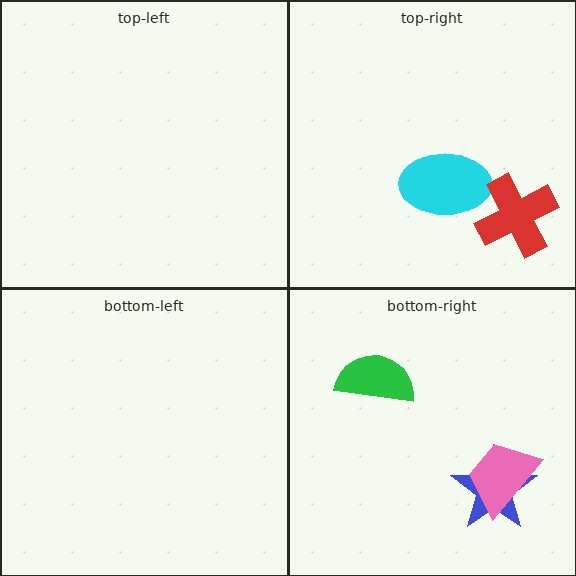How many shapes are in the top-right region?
2.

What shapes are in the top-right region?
The cyan ellipse, the red cross.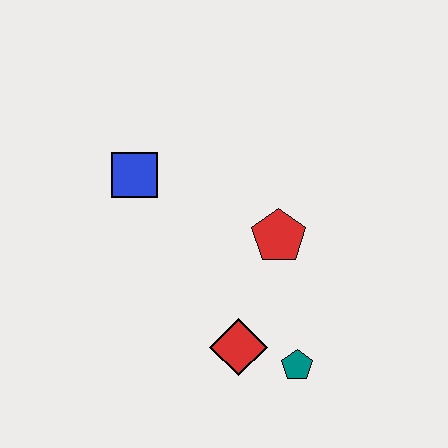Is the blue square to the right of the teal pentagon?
No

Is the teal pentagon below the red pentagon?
Yes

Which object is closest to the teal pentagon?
The red diamond is closest to the teal pentagon.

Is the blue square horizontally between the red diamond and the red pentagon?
No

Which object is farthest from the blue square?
The teal pentagon is farthest from the blue square.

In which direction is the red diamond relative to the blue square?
The red diamond is below the blue square.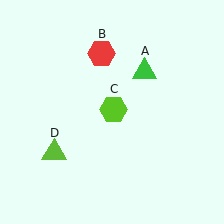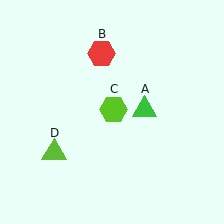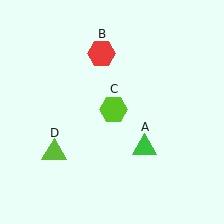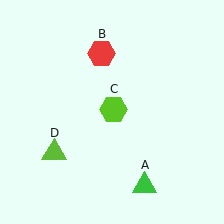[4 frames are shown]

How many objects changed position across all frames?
1 object changed position: green triangle (object A).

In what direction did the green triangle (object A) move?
The green triangle (object A) moved down.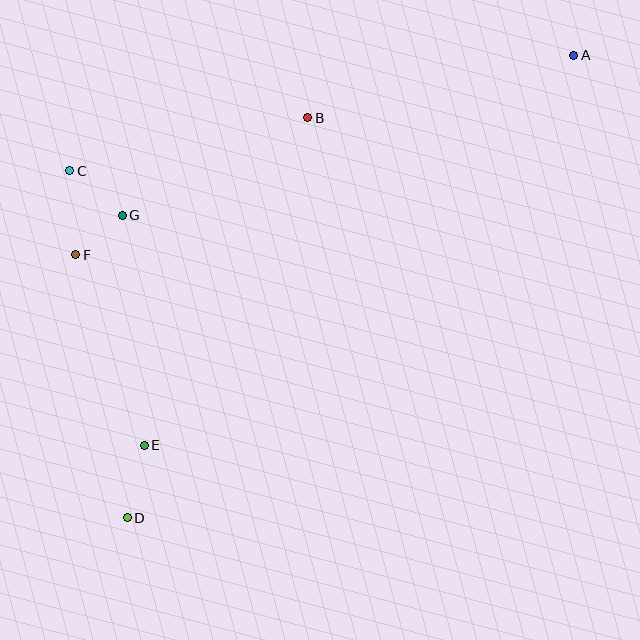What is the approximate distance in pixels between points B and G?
The distance between B and G is approximately 210 pixels.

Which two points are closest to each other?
Points F and G are closest to each other.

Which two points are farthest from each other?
Points A and D are farthest from each other.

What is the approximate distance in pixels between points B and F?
The distance between B and F is approximately 269 pixels.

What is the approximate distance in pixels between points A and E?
The distance between A and E is approximately 580 pixels.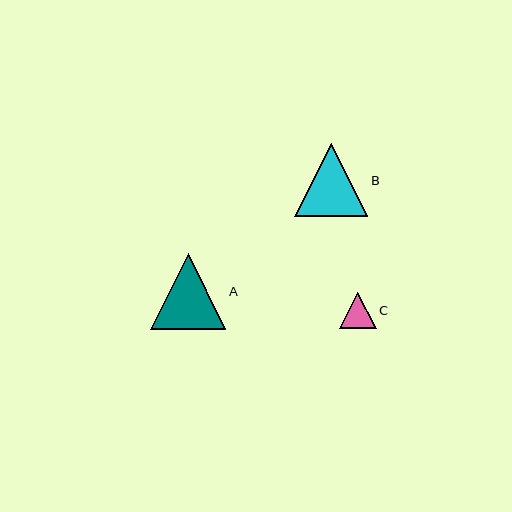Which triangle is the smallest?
Triangle C is the smallest with a size of approximately 37 pixels.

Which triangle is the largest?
Triangle A is the largest with a size of approximately 75 pixels.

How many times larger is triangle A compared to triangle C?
Triangle A is approximately 2.0 times the size of triangle C.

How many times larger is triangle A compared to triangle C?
Triangle A is approximately 2.0 times the size of triangle C.